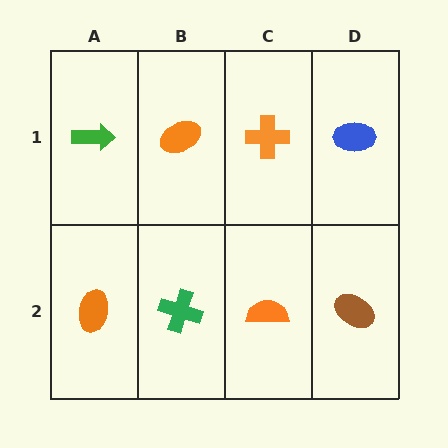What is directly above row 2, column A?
A green arrow.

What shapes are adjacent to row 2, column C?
An orange cross (row 1, column C), a green cross (row 2, column B), a brown ellipse (row 2, column D).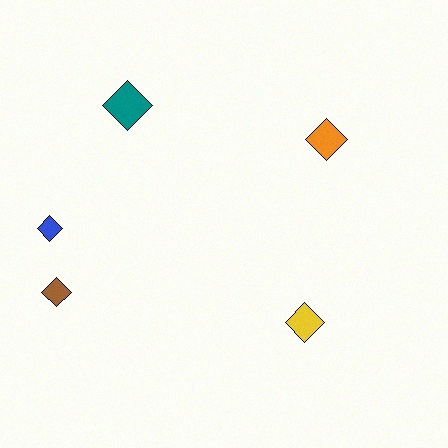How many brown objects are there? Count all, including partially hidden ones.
There is 1 brown object.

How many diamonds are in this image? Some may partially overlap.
There are 5 diamonds.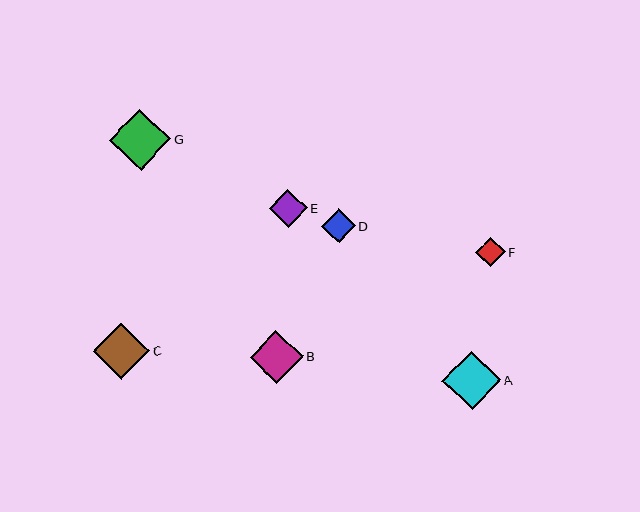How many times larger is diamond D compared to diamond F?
Diamond D is approximately 1.1 times the size of diamond F.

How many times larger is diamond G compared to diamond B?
Diamond G is approximately 1.1 times the size of diamond B.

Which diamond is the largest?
Diamond G is the largest with a size of approximately 61 pixels.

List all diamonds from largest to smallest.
From largest to smallest: G, A, C, B, E, D, F.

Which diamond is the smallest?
Diamond F is the smallest with a size of approximately 30 pixels.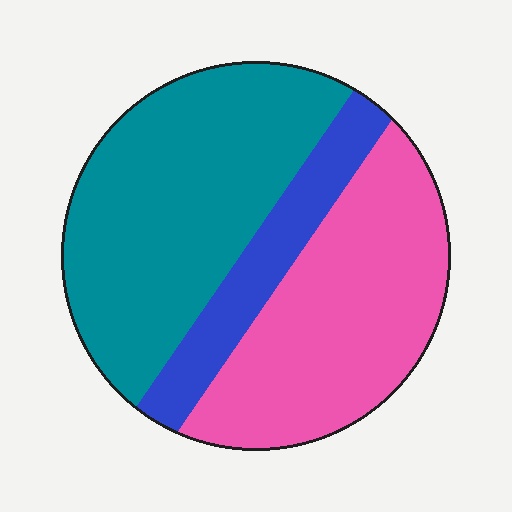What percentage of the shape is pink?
Pink takes up about three eighths (3/8) of the shape.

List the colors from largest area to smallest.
From largest to smallest: teal, pink, blue.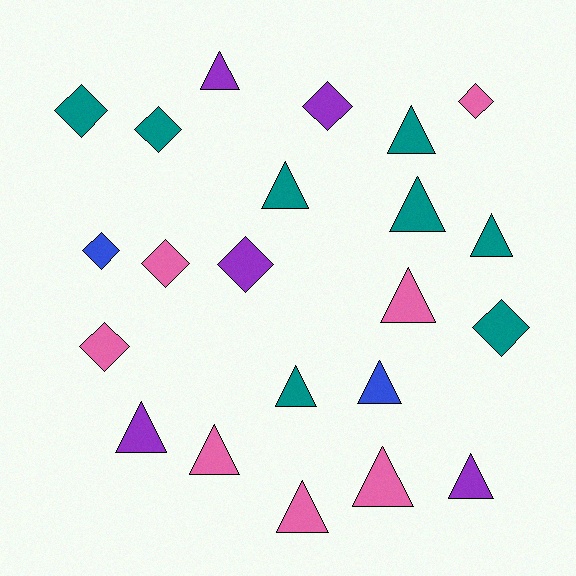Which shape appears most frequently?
Triangle, with 13 objects.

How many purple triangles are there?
There are 3 purple triangles.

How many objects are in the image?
There are 22 objects.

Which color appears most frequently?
Teal, with 8 objects.